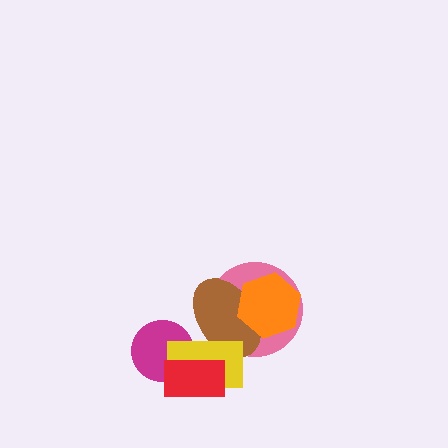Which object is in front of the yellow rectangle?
The red rectangle is in front of the yellow rectangle.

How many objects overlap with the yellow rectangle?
4 objects overlap with the yellow rectangle.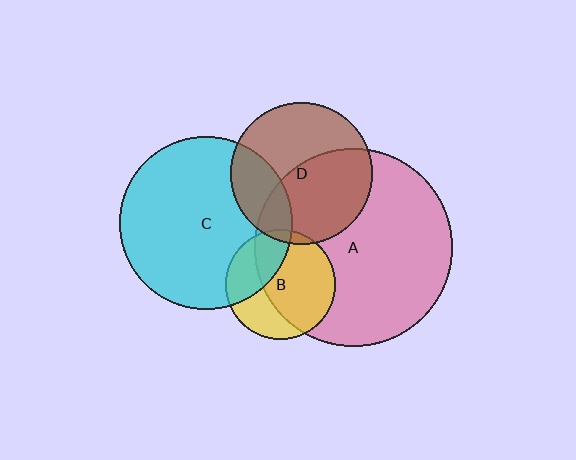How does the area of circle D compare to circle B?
Approximately 1.7 times.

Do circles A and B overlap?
Yes.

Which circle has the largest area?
Circle A (pink).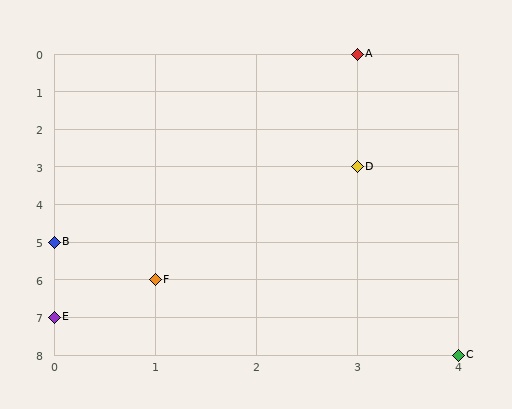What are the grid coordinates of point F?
Point F is at grid coordinates (1, 6).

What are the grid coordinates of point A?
Point A is at grid coordinates (3, 0).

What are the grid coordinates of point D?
Point D is at grid coordinates (3, 3).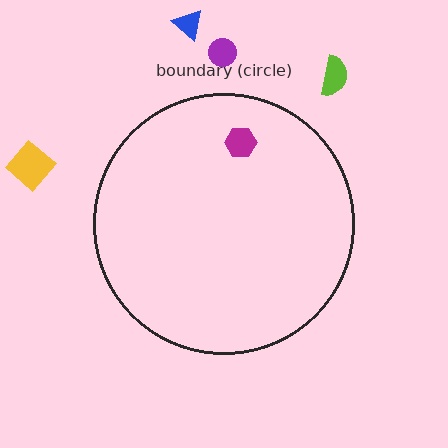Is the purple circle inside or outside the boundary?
Outside.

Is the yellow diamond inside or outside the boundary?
Outside.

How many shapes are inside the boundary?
1 inside, 4 outside.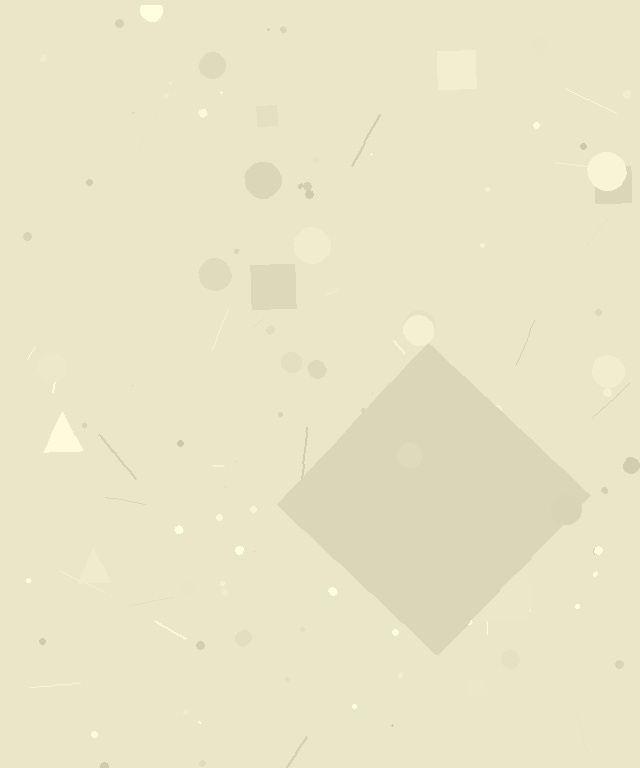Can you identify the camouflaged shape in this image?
The camouflaged shape is a diamond.